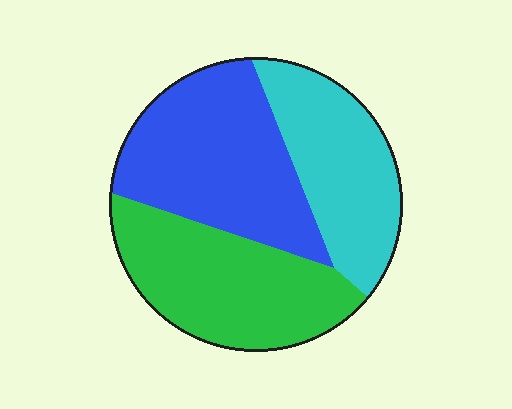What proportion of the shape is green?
Green covers around 35% of the shape.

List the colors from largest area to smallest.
From largest to smallest: blue, green, cyan.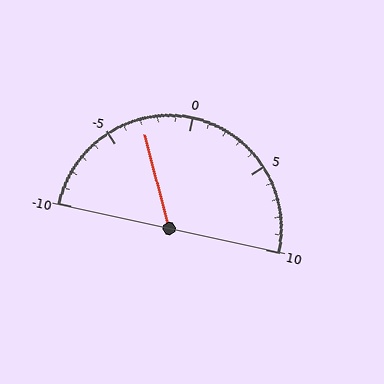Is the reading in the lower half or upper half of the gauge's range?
The reading is in the lower half of the range (-10 to 10).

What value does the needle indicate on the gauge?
The needle indicates approximately -3.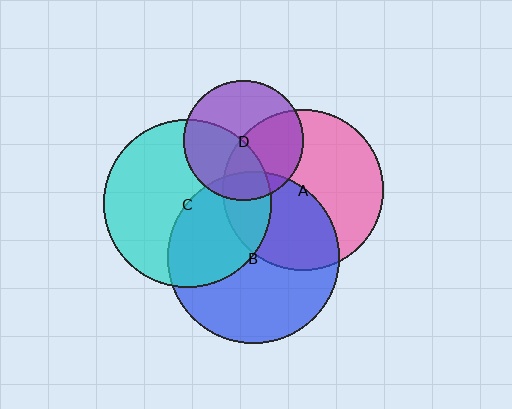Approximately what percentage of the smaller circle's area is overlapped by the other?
Approximately 40%.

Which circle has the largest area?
Circle B (blue).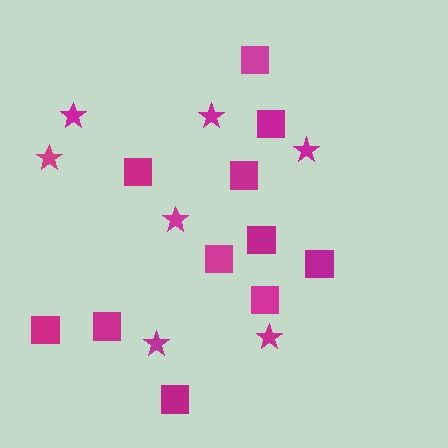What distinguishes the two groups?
There are 2 groups: one group of squares (11) and one group of stars (7).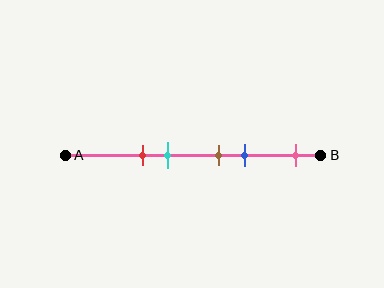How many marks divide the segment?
There are 5 marks dividing the segment.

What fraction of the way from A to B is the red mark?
The red mark is approximately 30% (0.3) of the way from A to B.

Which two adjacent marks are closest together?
The brown and blue marks are the closest adjacent pair.